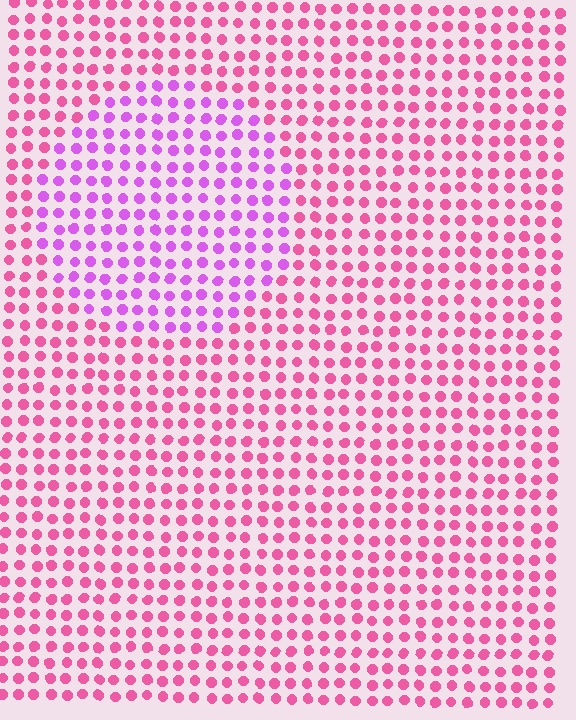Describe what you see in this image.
The image is filled with small pink elements in a uniform arrangement. A circle-shaped region is visible where the elements are tinted to a slightly different hue, forming a subtle color boundary.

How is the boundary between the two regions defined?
The boundary is defined purely by a slight shift in hue (about 38 degrees). Spacing, size, and orientation are identical on both sides.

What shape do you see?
I see a circle.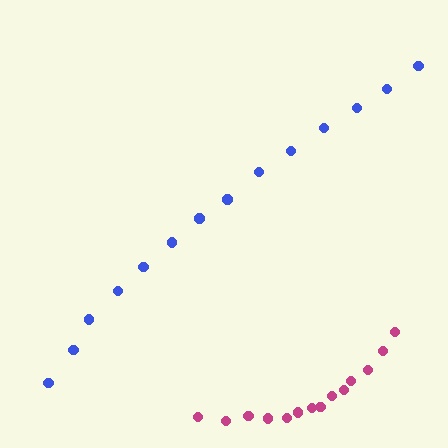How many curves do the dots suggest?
There are 2 distinct paths.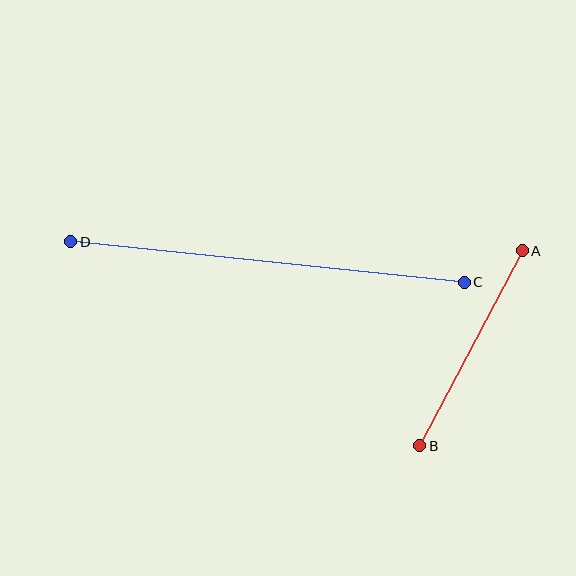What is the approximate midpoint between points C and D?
The midpoint is at approximately (268, 262) pixels.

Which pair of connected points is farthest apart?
Points C and D are farthest apart.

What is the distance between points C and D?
The distance is approximately 396 pixels.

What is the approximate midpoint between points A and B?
The midpoint is at approximately (471, 348) pixels.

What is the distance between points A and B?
The distance is approximately 220 pixels.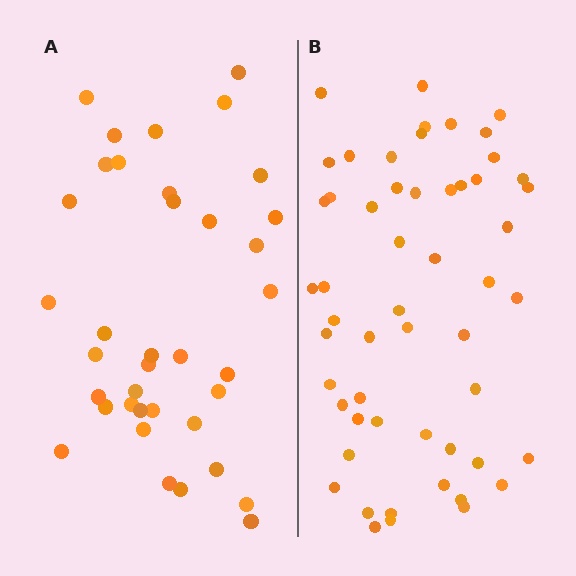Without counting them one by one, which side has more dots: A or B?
Region B (the right region) has more dots.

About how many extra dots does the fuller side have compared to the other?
Region B has approximately 15 more dots than region A.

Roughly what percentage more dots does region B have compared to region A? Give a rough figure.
About 45% more.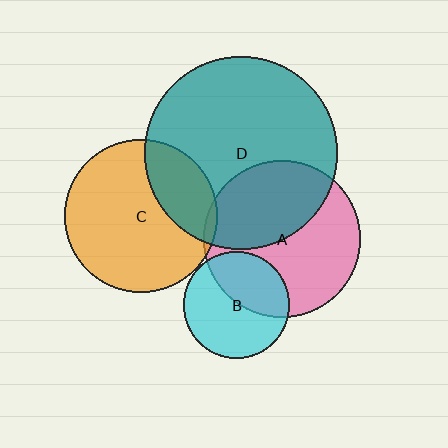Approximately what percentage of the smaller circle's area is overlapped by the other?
Approximately 40%.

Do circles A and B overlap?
Yes.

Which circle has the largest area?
Circle D (teal).